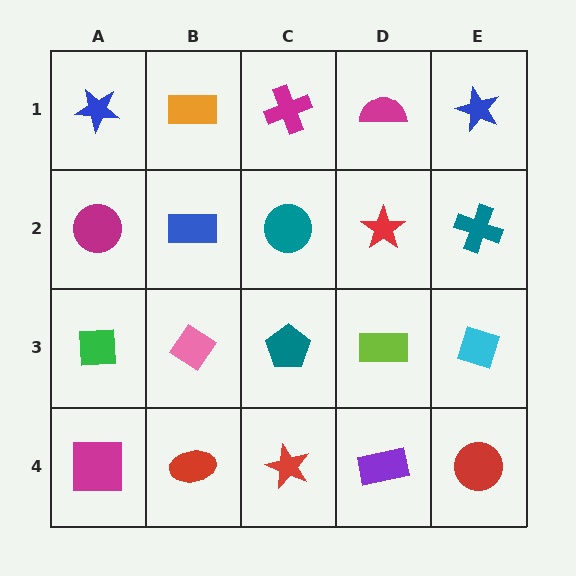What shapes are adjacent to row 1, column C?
A teal circle (row 2, column C), an orange rectangle (row 1, column B), a magenta semicircle (row 1, column D).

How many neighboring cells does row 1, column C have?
3.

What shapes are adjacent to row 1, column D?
A red star (row 2, column D), a magenta cross (row 1, column C), a blue star (row 1, column E).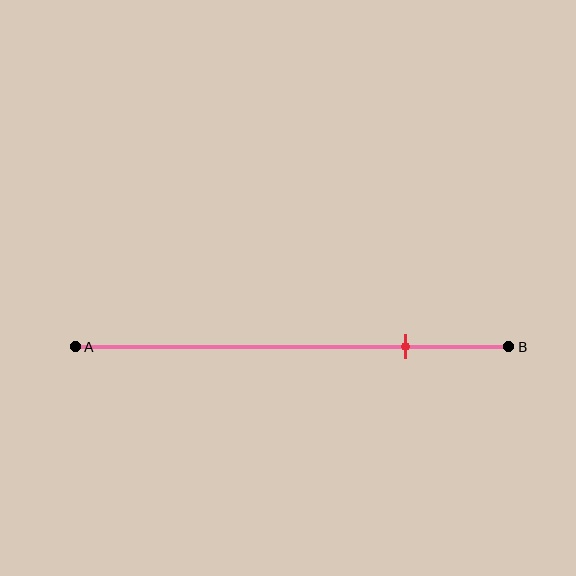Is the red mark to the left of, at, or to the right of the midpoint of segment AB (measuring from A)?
The red mark is to the right of the midpoint of segment AB.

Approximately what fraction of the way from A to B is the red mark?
The red mark is approximately 75% of the way from A to B.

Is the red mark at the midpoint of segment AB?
No, the mark is at about 75% from A, not at the 50% midpoint.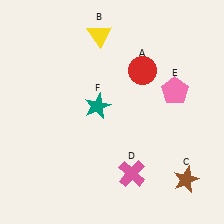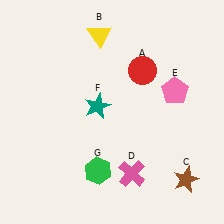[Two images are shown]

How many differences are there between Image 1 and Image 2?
There is 1 difference between the two images.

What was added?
A green hexagon (G) was added in Image 2.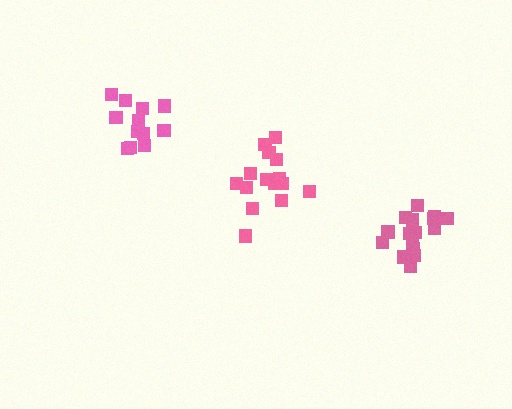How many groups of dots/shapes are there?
There are 3 groups.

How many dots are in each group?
Group 1: 16 dots, Group 2: 16 dots, Group 3: 12 dots (44 total).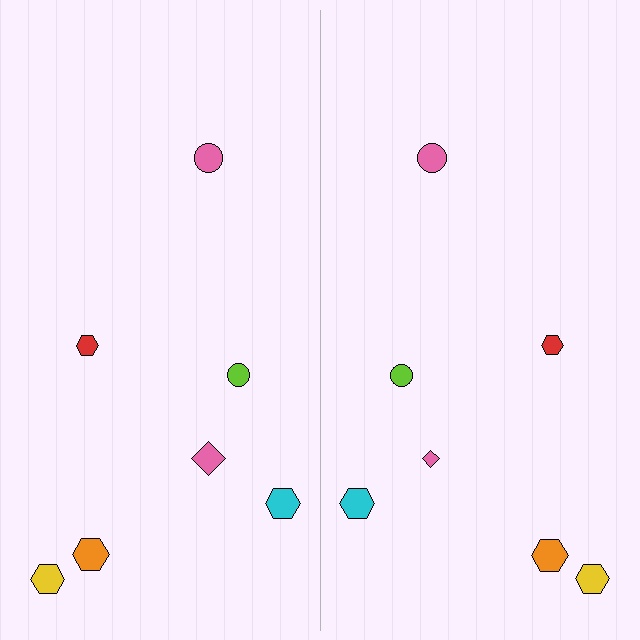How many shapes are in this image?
There are 14 shapes in this image.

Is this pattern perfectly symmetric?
No, the pattern is not perfectly symmetric. The pink diamond on the right side has a different size than its mirror counterpart.